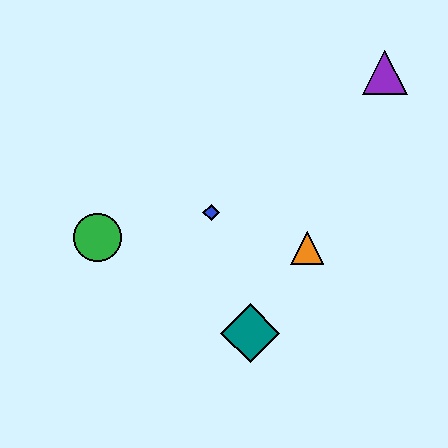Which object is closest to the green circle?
The blue diamond is closest to the green circle.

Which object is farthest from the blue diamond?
The purple triangle is farthest from the blue diamond.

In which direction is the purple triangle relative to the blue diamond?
The purple triangle is to the right of the blue diamond.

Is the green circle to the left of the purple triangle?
Yes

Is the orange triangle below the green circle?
Yes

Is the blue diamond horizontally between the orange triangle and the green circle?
Yes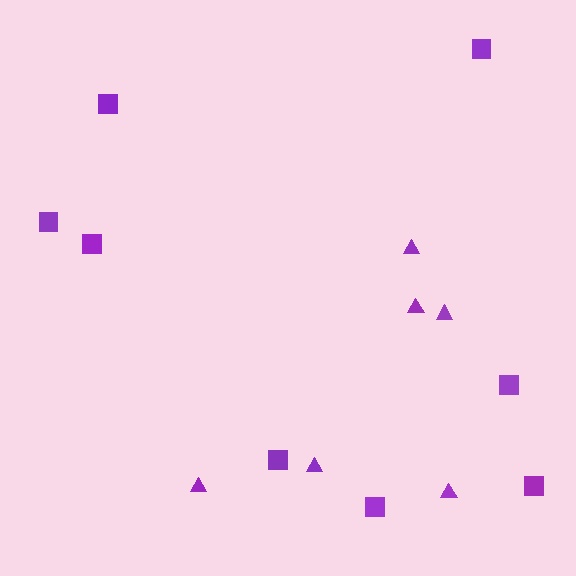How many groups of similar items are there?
There are 2 groups: one group of squares (8) and one group of triangles (6).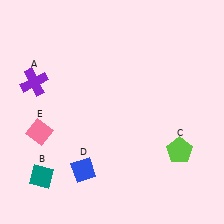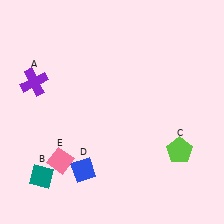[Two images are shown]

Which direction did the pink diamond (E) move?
The pink diamond (E) moved down.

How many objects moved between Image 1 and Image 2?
1 object moved between the two images.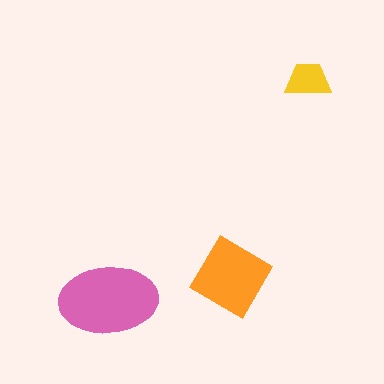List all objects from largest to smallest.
The pink ellipse, the orange diamond, the yellow trapezoid.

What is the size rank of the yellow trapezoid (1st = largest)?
3rd.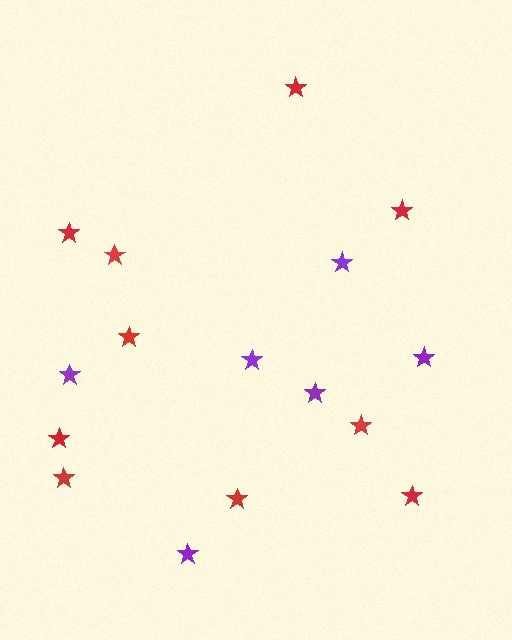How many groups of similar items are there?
There are 2 groups: one group of red stars (10) and one group of purple stars (6).